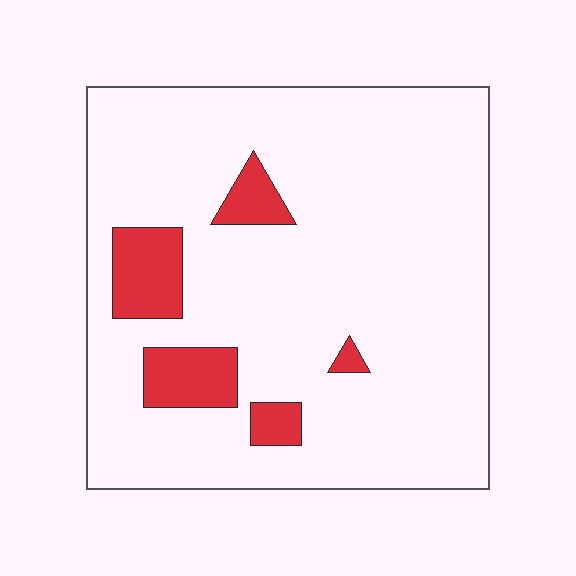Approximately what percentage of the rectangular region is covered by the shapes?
Approximately 10%.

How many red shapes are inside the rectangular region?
5.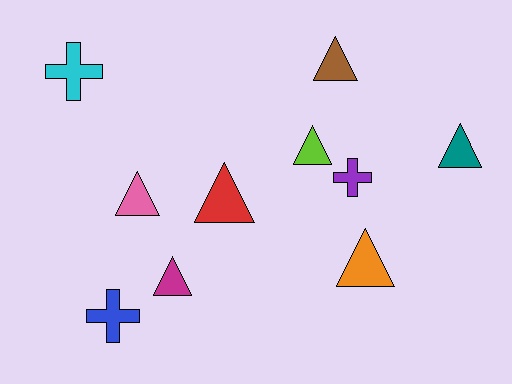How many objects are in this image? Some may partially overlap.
There are 10 objects.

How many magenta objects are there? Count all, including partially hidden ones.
There is 1 magenta object.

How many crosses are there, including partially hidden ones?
There are 3 crosses.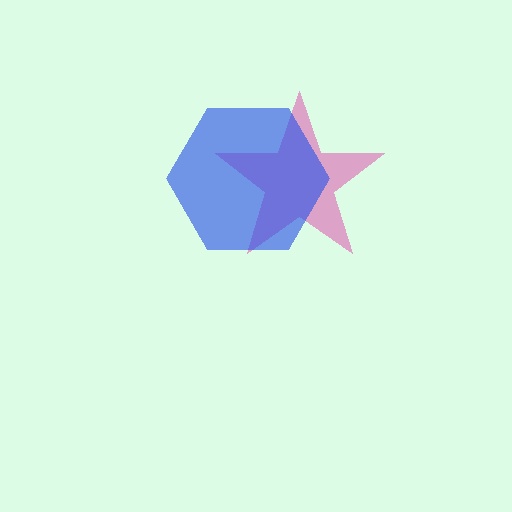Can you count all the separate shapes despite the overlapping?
Yes, there are 2 separate shapes.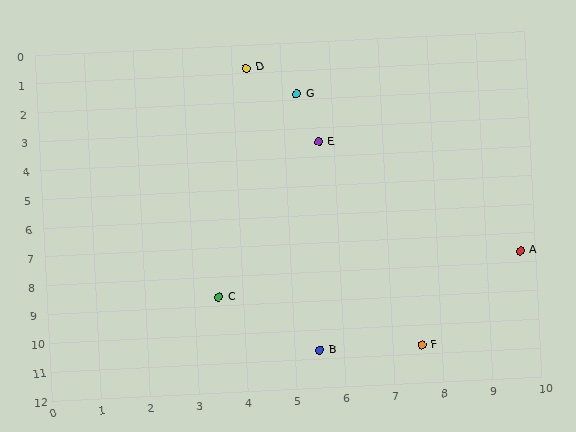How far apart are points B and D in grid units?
Points B and D are about 10.0 grid units apart.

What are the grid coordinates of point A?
Point A is at approximately (9.7, 7.6).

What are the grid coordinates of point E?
Point E is at approximately (5.7, 3.5).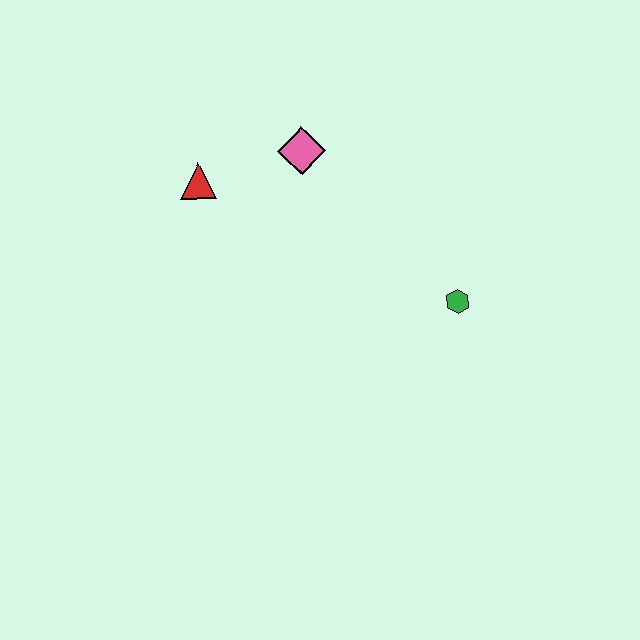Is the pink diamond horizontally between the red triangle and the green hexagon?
Yes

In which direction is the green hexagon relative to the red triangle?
The green hexagon is to the right of the red triangle.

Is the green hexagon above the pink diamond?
No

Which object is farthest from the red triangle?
The green hexagon is farthest from the red triangle.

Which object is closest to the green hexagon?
The pink diamond is closest to the green hexagon.